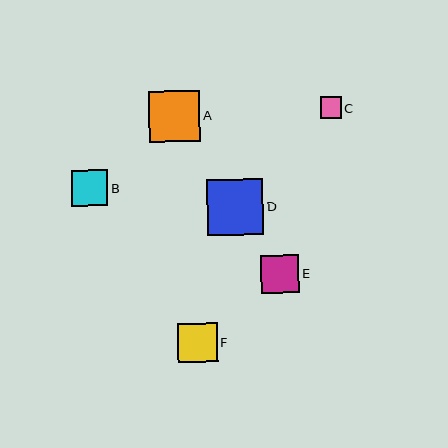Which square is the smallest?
Square C is the smallest with a size of approximately 21 pixels.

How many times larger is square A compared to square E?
Square A is approximately 1.3 times the size of square E.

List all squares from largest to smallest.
From largest to smallest: D, A, F, E, B, C.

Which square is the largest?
Square D is the largest with a size of approximately 56 pixels.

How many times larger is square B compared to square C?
Square B is approximately 1.7 times the size of square C.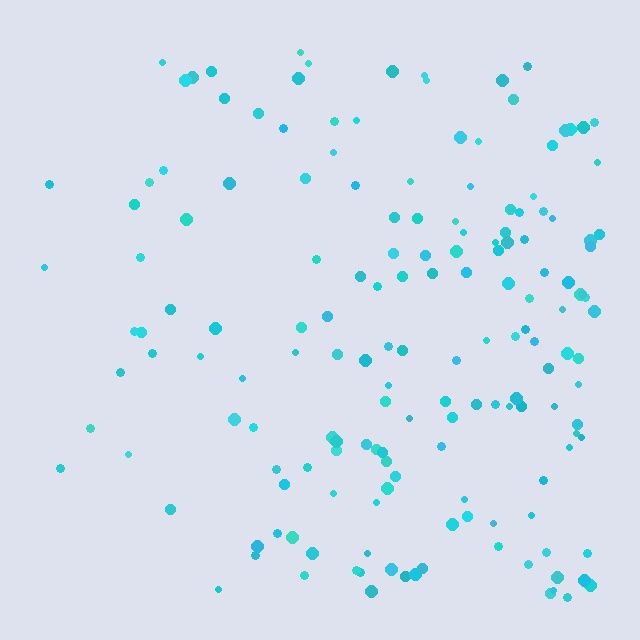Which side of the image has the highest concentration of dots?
The right.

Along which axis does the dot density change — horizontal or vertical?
Horizontal.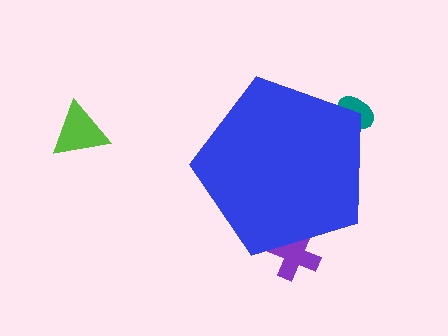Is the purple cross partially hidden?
Yes, the purple cross is partially hidden behind the blue pentagon.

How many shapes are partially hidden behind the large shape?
2 shapes are partially hidden.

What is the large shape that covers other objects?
A blue pentagon.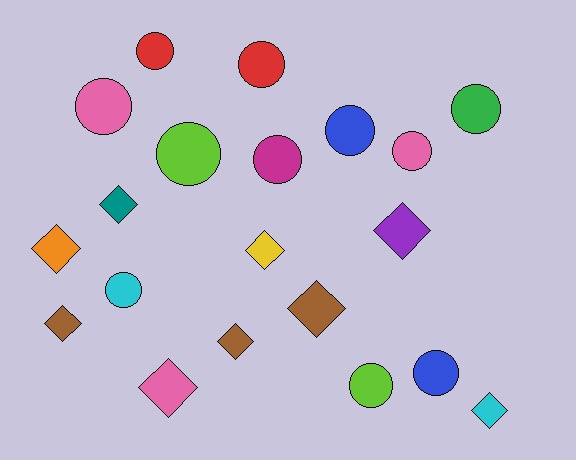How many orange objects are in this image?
There is 1 orange object.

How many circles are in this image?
There are 11 circles.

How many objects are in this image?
There are 20 objects.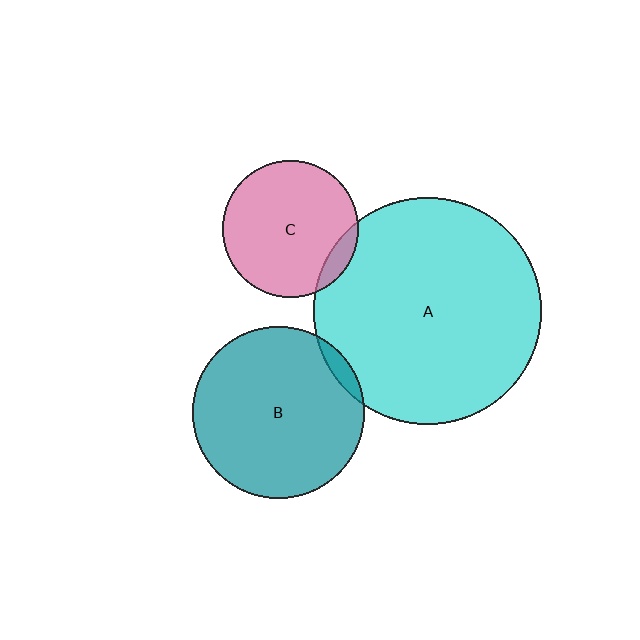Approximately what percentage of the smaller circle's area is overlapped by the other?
Approximately 10%.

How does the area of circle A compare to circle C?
Approximately 2.8 times.